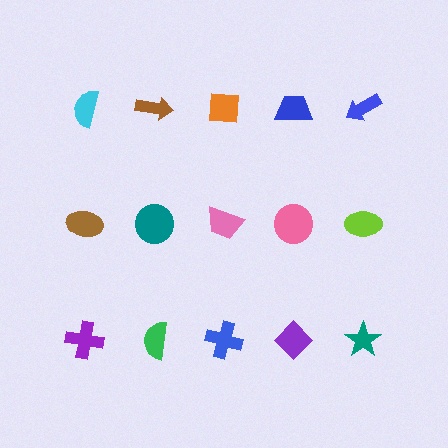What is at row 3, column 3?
A blue cross.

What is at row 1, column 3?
An orange square.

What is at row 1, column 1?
A cyan semicircle.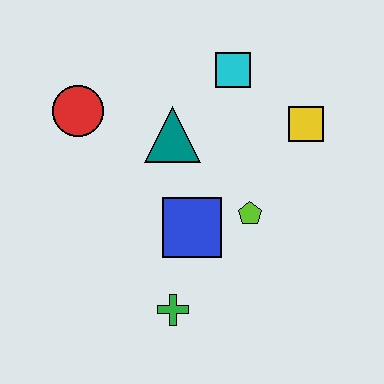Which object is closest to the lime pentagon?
The blue square is closest to the lime pentagon.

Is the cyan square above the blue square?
Yes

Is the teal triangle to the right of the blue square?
No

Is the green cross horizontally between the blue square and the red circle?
Yes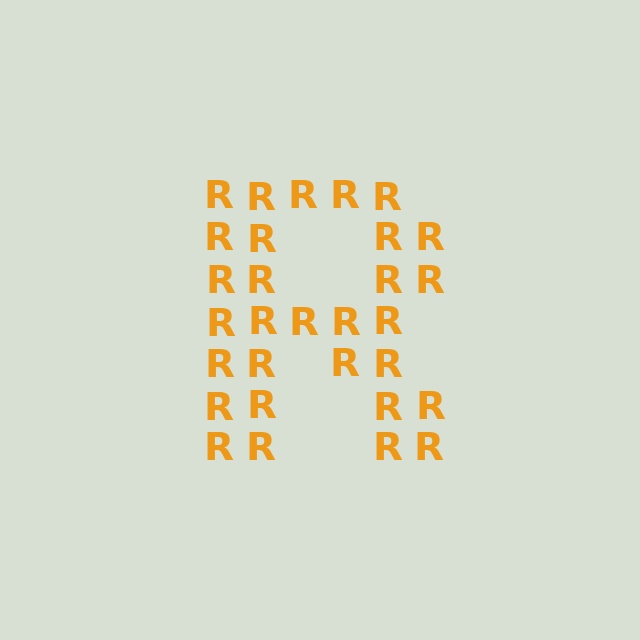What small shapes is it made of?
It is made of small letter R's.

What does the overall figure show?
The overall figure shows the letter R.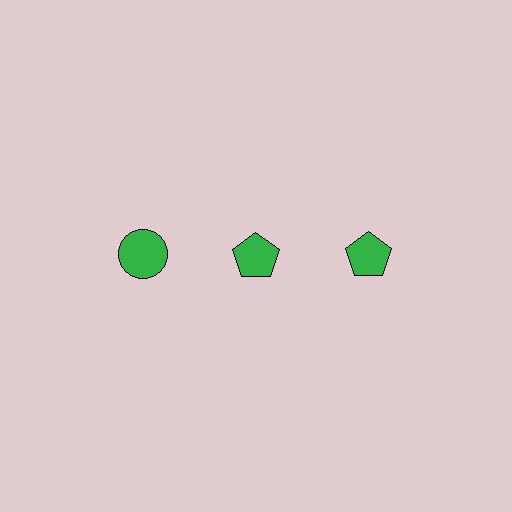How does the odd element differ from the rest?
It has a different shape: circle instead of pentagon.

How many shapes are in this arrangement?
There are 3 shapes arranged in a grid pattern.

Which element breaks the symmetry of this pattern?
The green circle in the top row, leftmost column breaks the symmetry. All other shapes are green pentagons.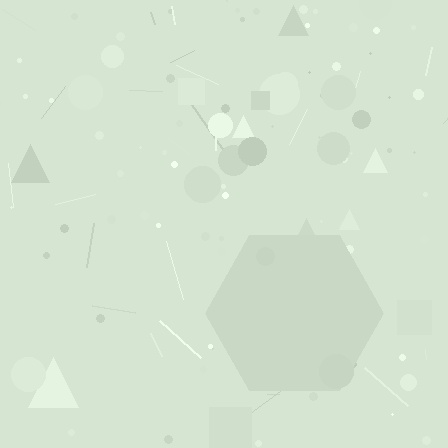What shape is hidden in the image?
A hexagon is hidden in the image.